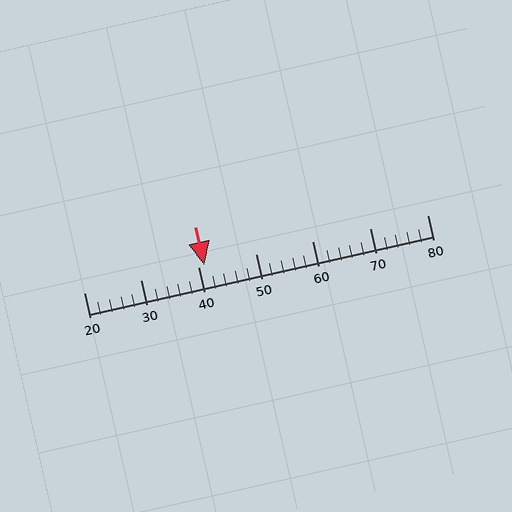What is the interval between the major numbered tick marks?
The major tick marks are spaced 10 units apart.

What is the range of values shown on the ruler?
The ruler shows values from 20 to 80.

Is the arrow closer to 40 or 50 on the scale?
The arrow is closer to 40.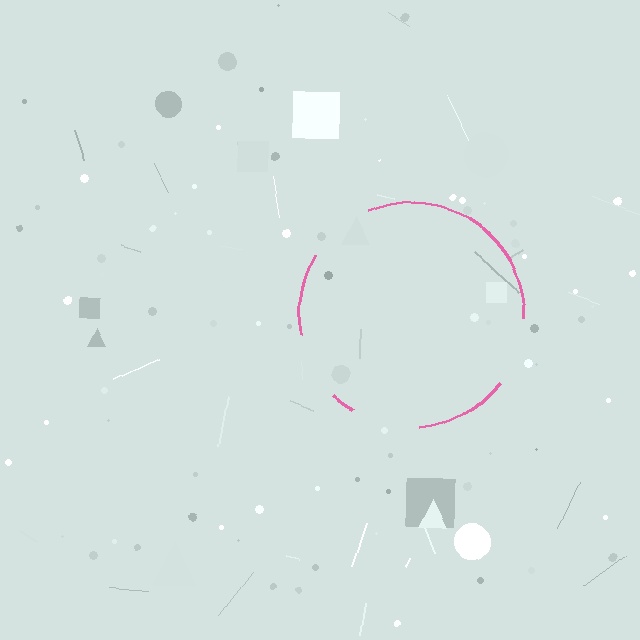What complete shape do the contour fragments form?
The contour fragments form a circle.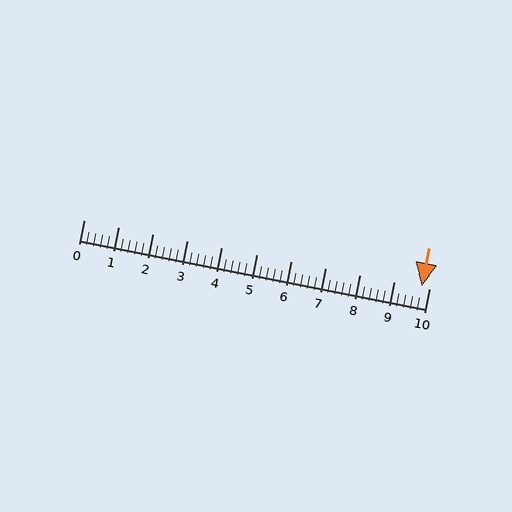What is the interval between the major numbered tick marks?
The major tick marks are spaced 1 units apart.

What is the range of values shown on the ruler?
The ruler shows values from 0 to 10.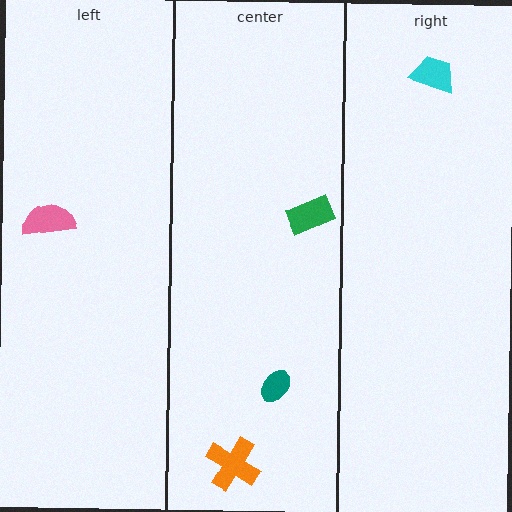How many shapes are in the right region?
1.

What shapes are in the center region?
The green rectangle, the orange cross, the teal ellipse.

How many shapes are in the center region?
3.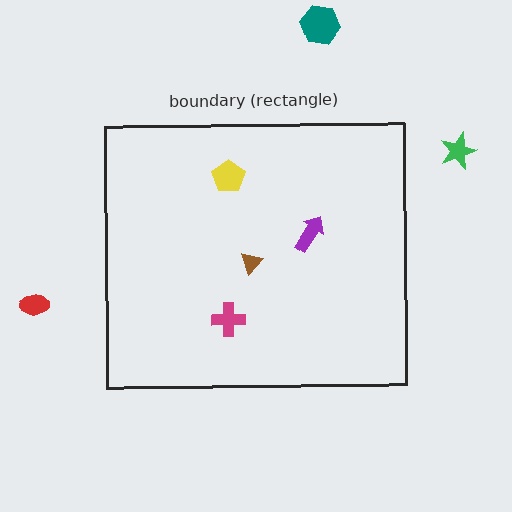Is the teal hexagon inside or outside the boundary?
Outside.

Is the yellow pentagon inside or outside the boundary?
Inside.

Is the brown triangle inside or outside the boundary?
Inside.